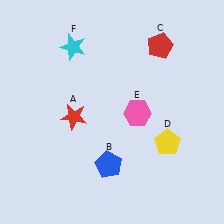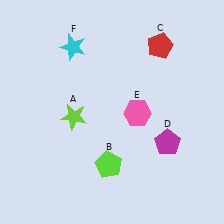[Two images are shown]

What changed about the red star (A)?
In Image 1, A is red. In Image 2, it changed to lime.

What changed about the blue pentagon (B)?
In Image 1, B is blue. In Image 2, it changed to lime.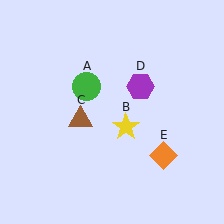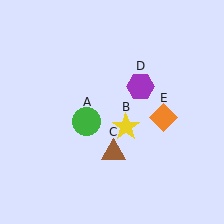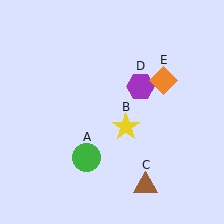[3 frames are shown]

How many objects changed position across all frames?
3 objects changed position: green circle (object A), brown triangle (object C), orange diamond (object E).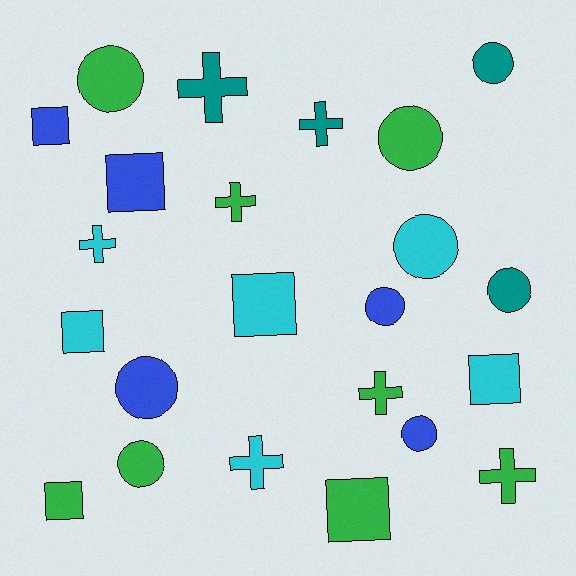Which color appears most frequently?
Green, with 8 objects.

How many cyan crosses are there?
There are 2 cyan crosses.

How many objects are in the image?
There are 23 objects.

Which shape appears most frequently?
Circle, with 9 objects.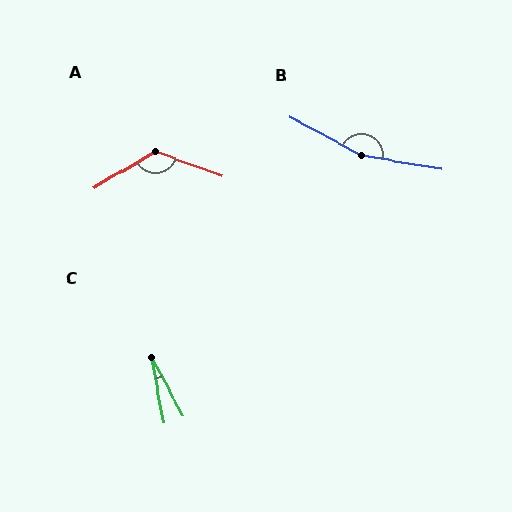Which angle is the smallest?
C, at approximately 18 degrees.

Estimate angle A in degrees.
Approximately 129 degrees.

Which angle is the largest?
B, at approximately 161 degrees.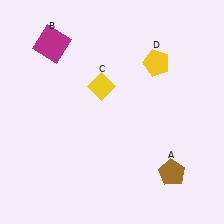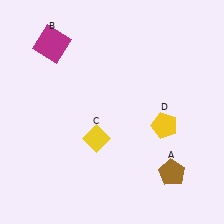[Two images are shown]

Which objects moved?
The objects that moved are: the yellow diamond (C), the yellow pentagon (D).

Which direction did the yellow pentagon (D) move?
The yellow pentagon (D) moved down.